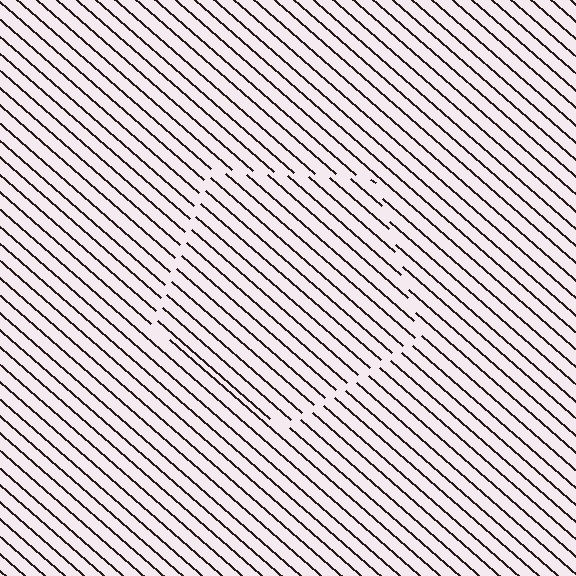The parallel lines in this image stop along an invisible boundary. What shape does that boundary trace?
An illusory pentagon. The interior of the shape contains the same grating, shifted by half a period — the contour is defined by the phase discontinuity where line-ends from the inner and outer gratings abut.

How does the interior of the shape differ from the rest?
The interior of the shape contains the same grating, shifted by half a period — the contour is defined by the phase discontinuity where line-ends from the inner and outer gratings abut.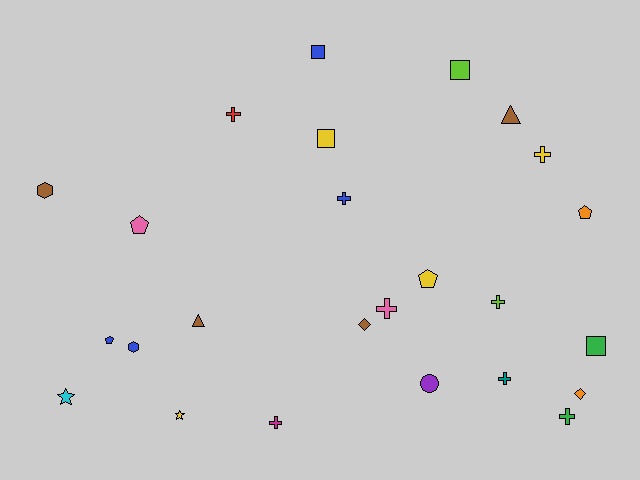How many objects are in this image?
There are 25 objects.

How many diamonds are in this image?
There are 2 diamonds.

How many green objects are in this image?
There are 2 green objects.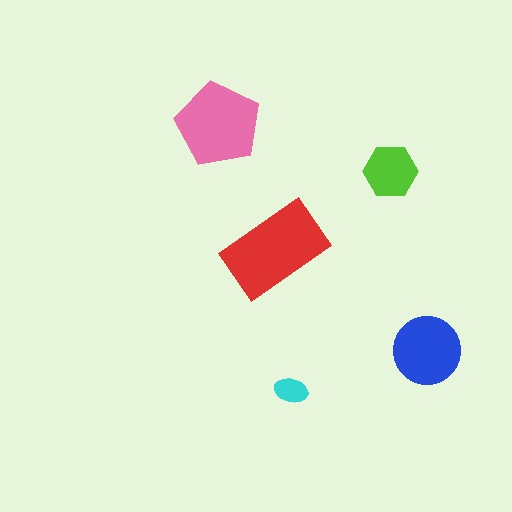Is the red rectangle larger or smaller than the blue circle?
Larger.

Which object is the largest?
The red rectangle.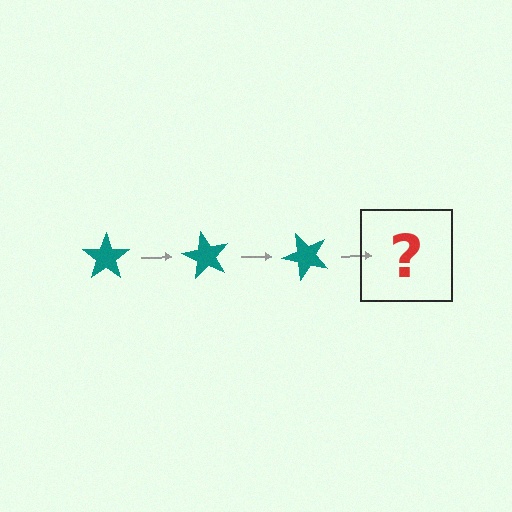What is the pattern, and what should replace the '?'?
The pattern is that the star rotates 60 degrees each step. The '?' should be a teal star rotated 180 degrees.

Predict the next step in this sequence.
The next step is a teal star rotated 180 degrees.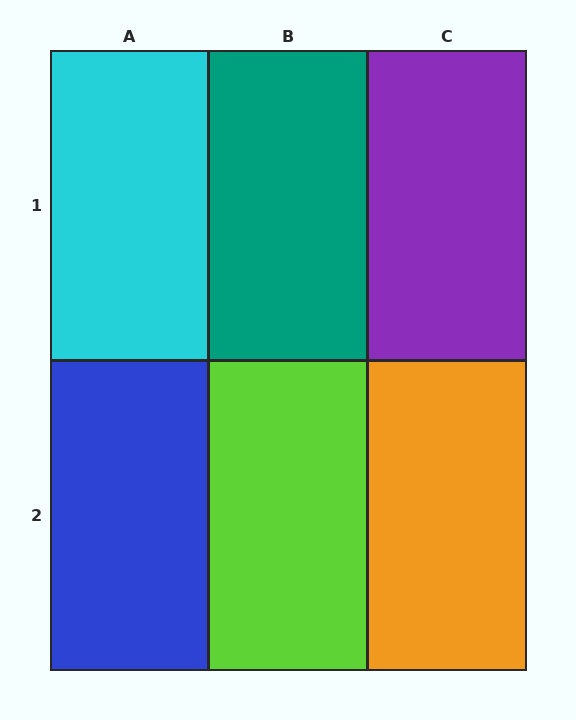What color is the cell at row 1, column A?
Cyan.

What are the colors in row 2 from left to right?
Blue, lime, orange.